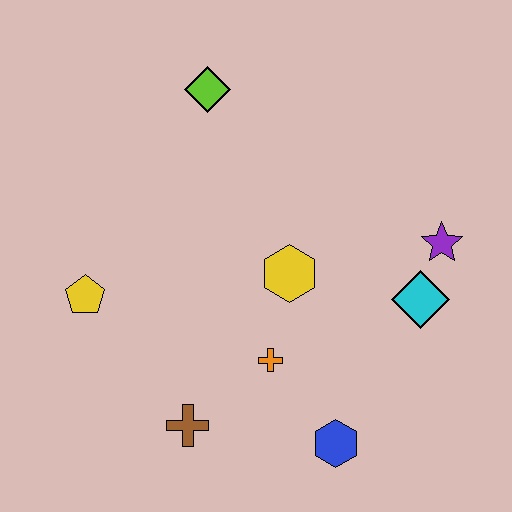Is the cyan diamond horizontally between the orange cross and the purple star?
Yes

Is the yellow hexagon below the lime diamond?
Yes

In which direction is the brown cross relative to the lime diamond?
The brown cross is below the lime diamond.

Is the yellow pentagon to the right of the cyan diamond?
No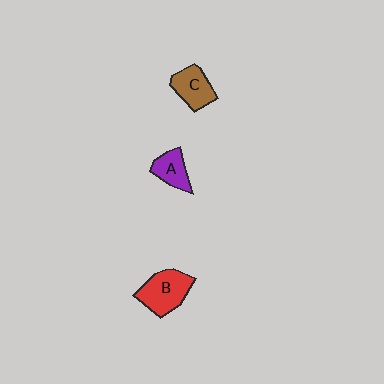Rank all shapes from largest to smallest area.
From largest to smallest: B (red), C (brown), A (purple).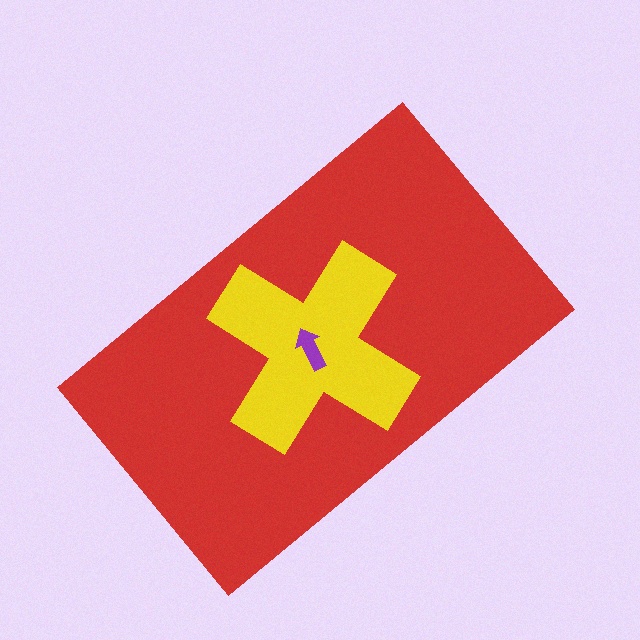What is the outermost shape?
The red rectangle.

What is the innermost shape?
The purple arrow.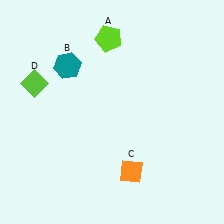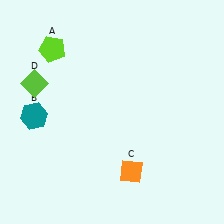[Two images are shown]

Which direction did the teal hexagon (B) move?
The teal hexagon (B) moved down.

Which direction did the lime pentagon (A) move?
The lime pentagon (A) moved left.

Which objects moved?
The objects that moved are: the lime pentagon (A), the teal hexagon (B).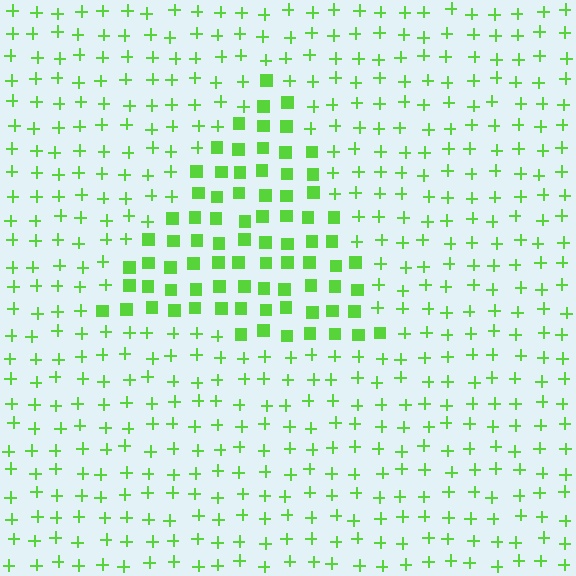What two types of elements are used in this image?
The image uses squares inside the triangle region and plus signs outside it.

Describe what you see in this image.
The image is filled with small lime elements arranged in a uniform grid. A triangle-shaped region contains squares, while the surrounding area contains plus signs. The boundary is defined purely by the change in element shape.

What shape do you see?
I see a triangle.